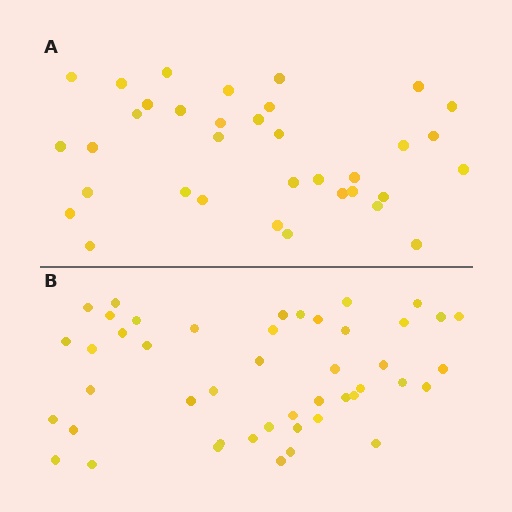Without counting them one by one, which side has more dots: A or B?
Region B (the bottom region) has more dots.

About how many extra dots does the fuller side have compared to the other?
Region B has roughly 12 or so more dots than region A.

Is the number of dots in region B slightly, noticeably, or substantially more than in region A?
Region B has noticeably more, but not dramatically so. The ratio is roughly 1.3 to 1.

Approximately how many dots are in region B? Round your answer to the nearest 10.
About 50 dots. (The exact count is 46, which rounds to 50.)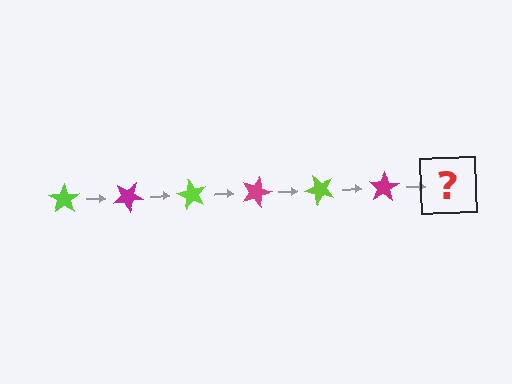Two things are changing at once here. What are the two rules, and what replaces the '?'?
The two rules are that it rotates 30 degrees each step and the color cycles through lime and magenta. The '?' should be a lime star, rotated 180 degrees from the start.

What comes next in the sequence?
The next element should be a lime star, rotated 180 degrees from the start.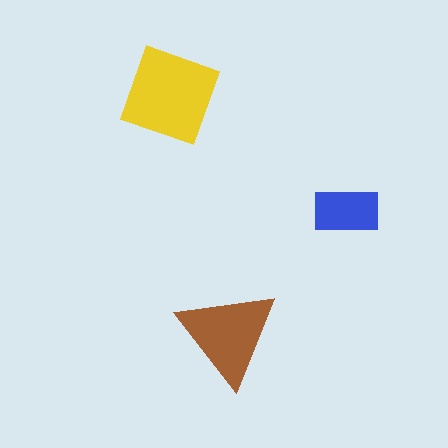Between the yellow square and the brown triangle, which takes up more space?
The yellow square.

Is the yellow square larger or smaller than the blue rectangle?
Larger.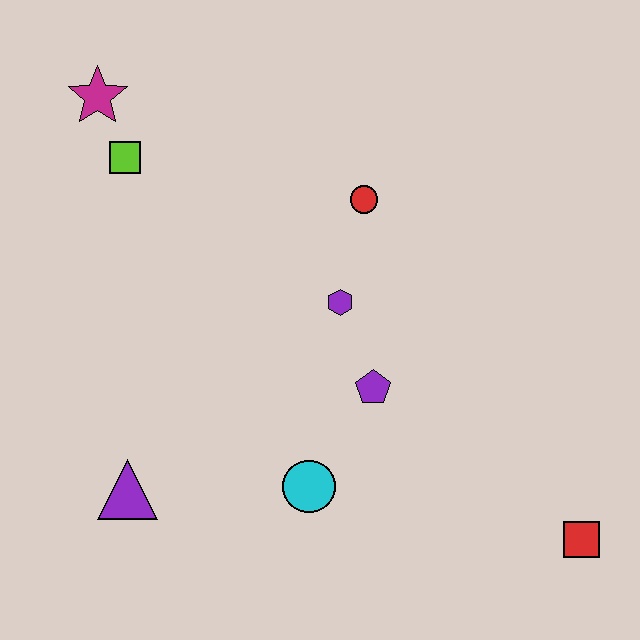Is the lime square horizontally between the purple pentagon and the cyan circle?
No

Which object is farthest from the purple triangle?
The red square is farthest from the purple triangle.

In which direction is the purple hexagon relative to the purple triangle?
The purple hexagon is to the right of the purple triangle.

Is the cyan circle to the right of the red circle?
No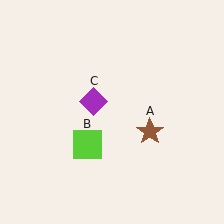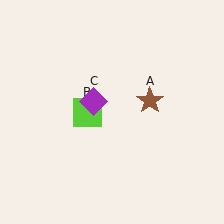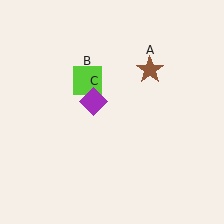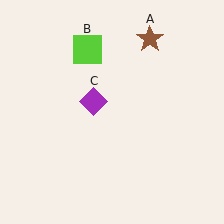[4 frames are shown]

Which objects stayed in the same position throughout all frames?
Purple diamond (object C) remained stationary.